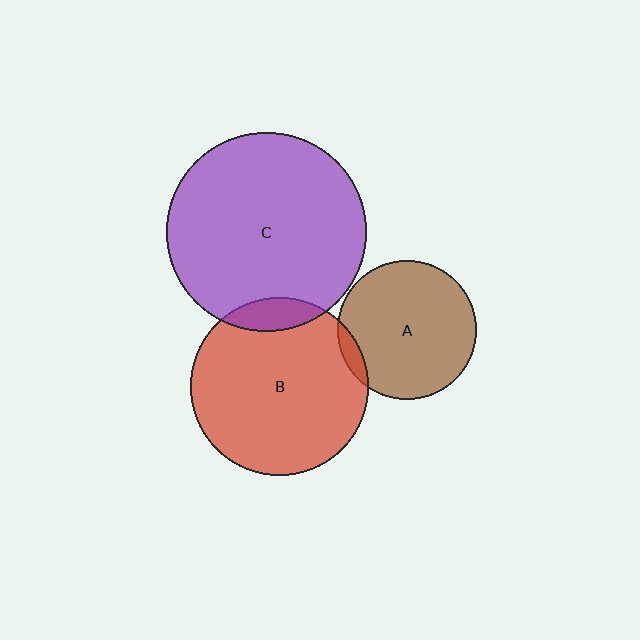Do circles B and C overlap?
Yes.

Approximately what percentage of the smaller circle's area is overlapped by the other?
Approximately 10%.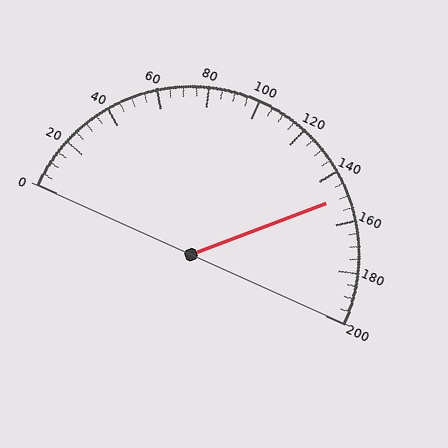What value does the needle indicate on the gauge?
The needle indicates approximately 150.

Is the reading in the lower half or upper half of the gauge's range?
The reading is in the upper half of the range (0 to 200).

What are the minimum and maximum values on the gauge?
The gauge ranges from 0 to 200.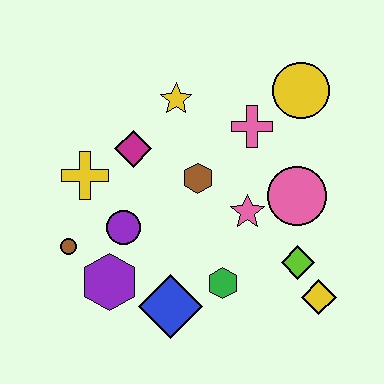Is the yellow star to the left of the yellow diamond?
Yes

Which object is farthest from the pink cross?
The brown circle is farthest from the pink cross.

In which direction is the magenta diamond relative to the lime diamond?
The magenta diamond is to the left of the lime diamond.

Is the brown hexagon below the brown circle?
No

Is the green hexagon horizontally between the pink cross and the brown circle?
Yes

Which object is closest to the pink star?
The pink circle is closest to the pink star.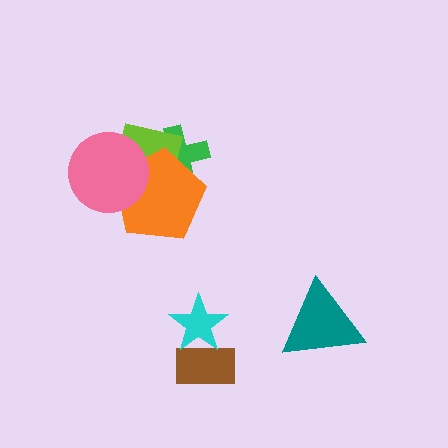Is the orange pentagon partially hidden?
Yes, it is partially covered by another shape.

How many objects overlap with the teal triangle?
0 objects overlap with the teal triangle.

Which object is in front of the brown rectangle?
The cyan star is in front of the brown rectangle.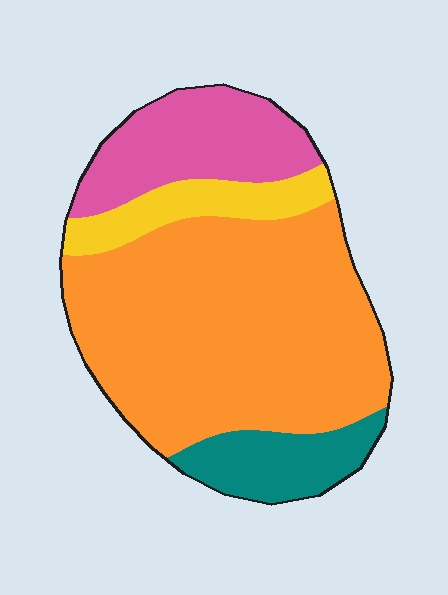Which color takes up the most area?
Orange, at roughly 60%.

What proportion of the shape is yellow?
Yellow takes up about one tenth (1/10) of the shape.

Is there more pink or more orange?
Orange.